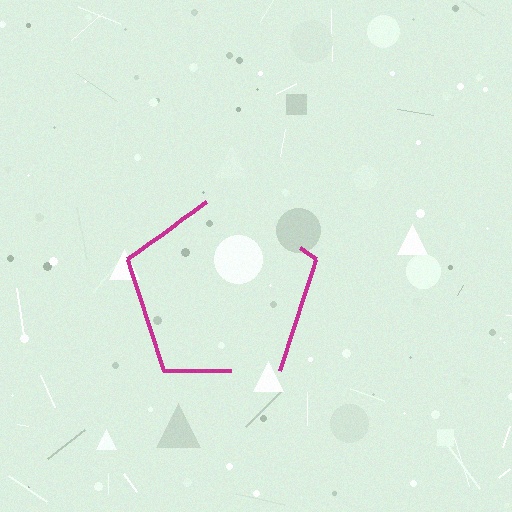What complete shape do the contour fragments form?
The contour fragments form a pentagon.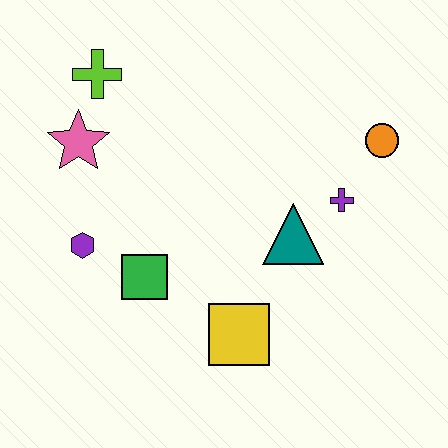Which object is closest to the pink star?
The lime cross is closest to the pink star.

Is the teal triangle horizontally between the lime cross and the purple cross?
Yes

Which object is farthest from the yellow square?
The lime cross is farthest from the yellow square.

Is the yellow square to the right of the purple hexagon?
Yes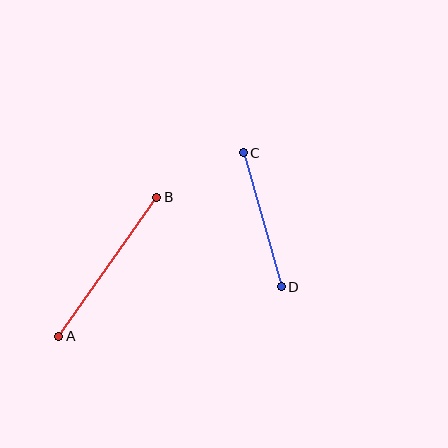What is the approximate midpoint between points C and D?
The midpoint is at approximately (262, 220) pixels.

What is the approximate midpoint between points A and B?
The midpoint is at approximately (108, 267) pixels.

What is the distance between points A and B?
The distance is approximately 170 pixels.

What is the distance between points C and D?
The distance is approximately 140 pixels.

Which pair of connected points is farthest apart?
Points A and B are farthest apart.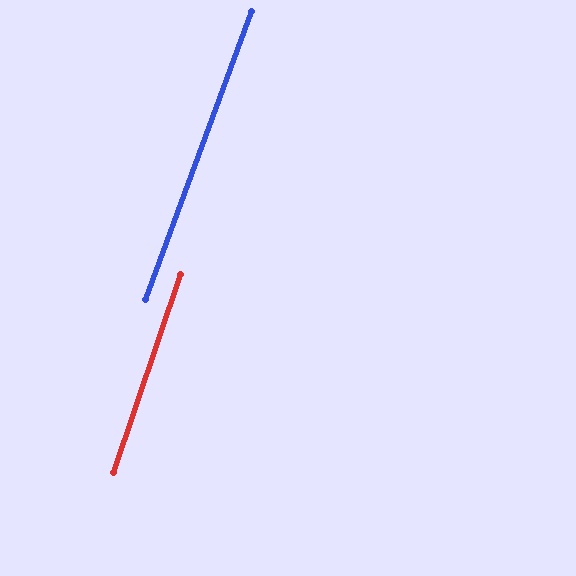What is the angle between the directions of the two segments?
Approximately 2 degrees.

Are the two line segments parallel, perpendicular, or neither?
Parallel — their directions differ by only 1.6°.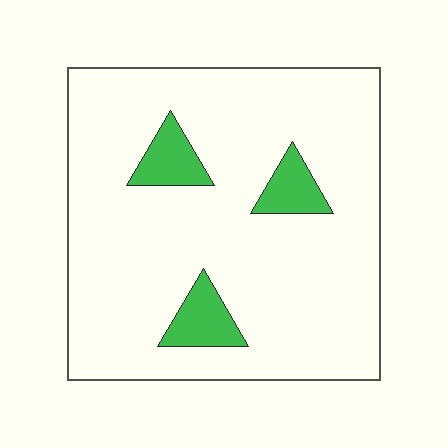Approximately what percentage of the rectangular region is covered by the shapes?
Approximately 10%.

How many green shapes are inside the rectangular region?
3.